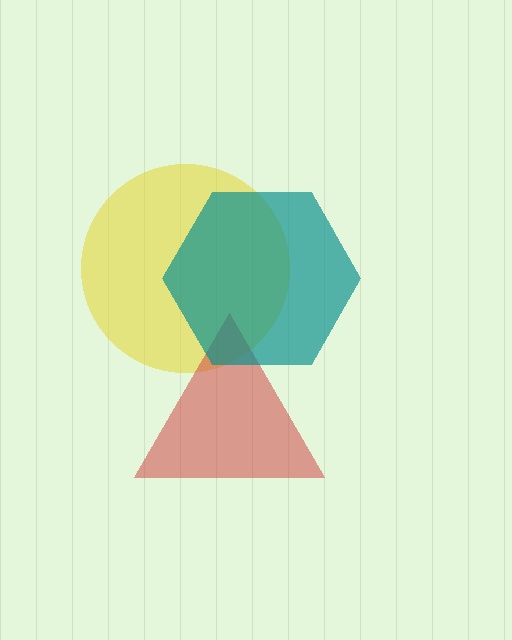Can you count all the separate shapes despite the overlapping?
Yes, there are 3 separate shapes.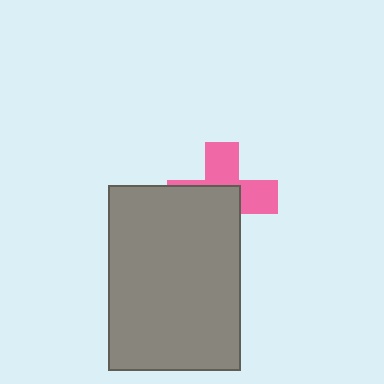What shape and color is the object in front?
The object in front is a gray rectangle.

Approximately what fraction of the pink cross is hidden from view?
Roughly 53% of the pink cross is hidden behind the gray rectangle.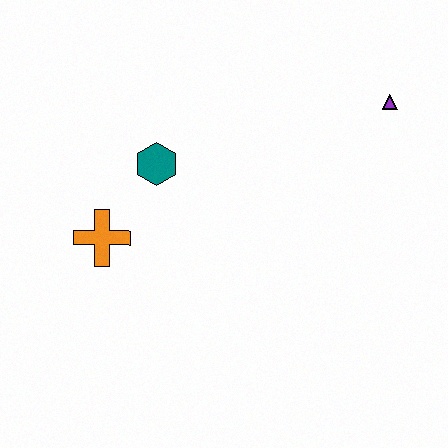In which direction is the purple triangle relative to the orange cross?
The purple triangle is to the right of the orange cross.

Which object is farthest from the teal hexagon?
The purple triangle is farthest from the teal hexagon.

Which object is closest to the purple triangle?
The teal hexagon is closest to the purple triangle.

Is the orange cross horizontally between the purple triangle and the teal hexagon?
No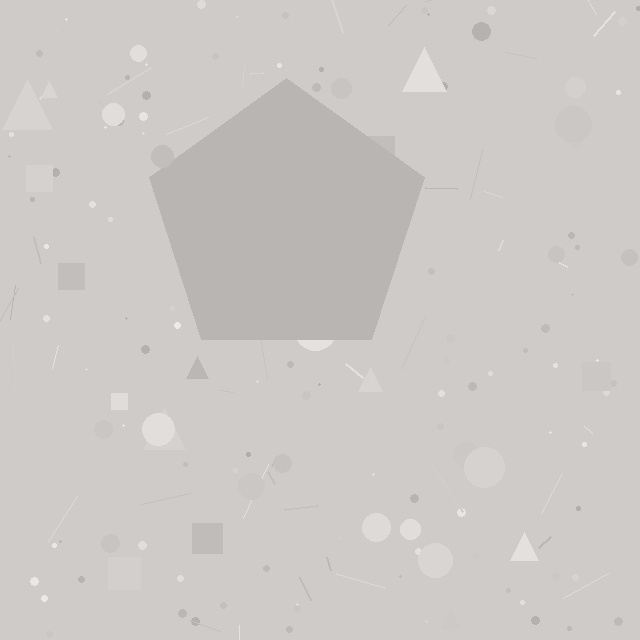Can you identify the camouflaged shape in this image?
The camouflaged shape is a pentagon.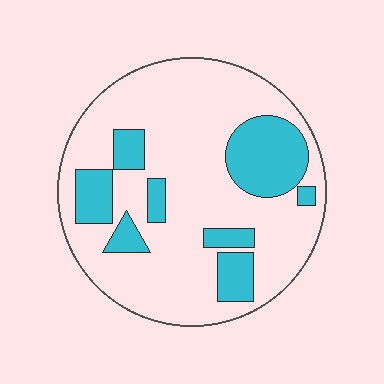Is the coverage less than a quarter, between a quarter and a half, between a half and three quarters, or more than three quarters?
Less than a quarter.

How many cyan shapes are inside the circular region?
8.